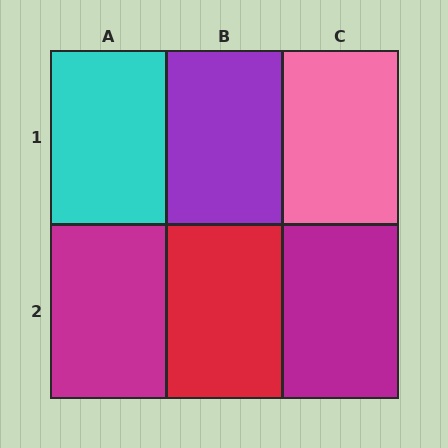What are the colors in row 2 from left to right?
Magenta, red, magenta.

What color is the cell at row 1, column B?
Purple.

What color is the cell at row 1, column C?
Pink.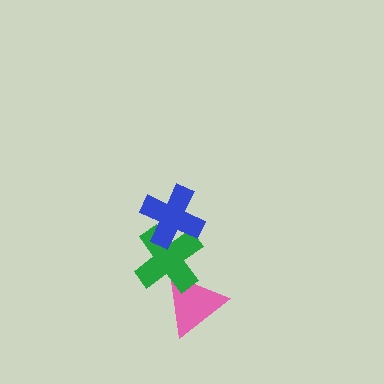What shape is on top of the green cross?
The blue cross is on top of the green cross.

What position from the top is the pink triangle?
The pink triangle is 3rd from the top.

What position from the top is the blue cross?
The blue cross is 1st from the top.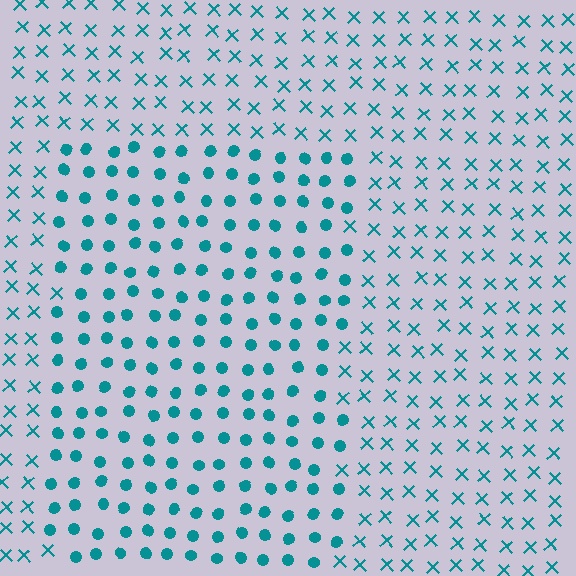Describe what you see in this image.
The image is filled with small teal elements arranged in a uniform grid. A rectangle-shaped region contains circles, while the surrounding area contains X marks. The boundary is defined purely by the change in element shape.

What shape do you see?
I see a rectangle.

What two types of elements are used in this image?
The image uses circles inside the rectangle region and X marks outside it.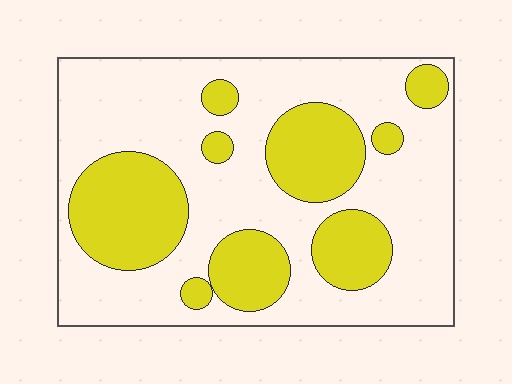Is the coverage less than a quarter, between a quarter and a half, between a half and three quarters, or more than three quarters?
Between a quarter and a half.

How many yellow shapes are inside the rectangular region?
9.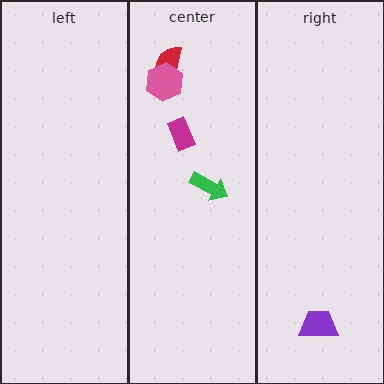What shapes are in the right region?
The purple trapezoid.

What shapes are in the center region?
The red semicircle, the pink hexagon, the green arrow, the magenta rectangle.